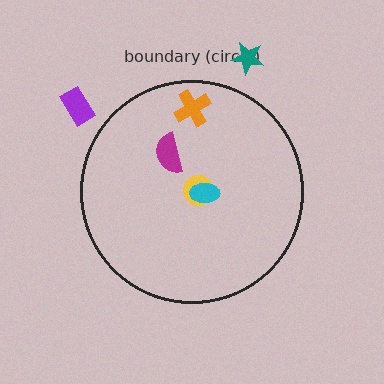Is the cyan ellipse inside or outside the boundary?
Inside.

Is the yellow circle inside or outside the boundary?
Inside.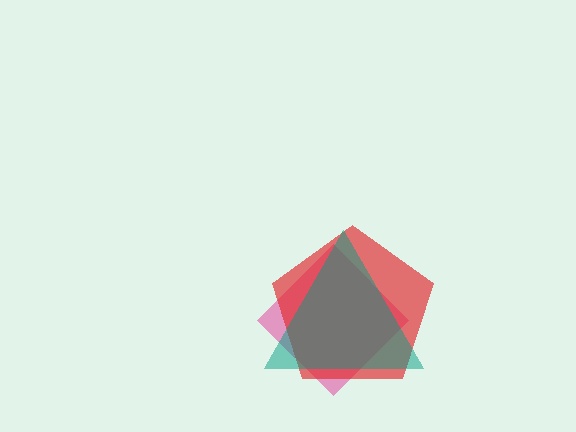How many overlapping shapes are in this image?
There are 3 overlapping shapes in the image.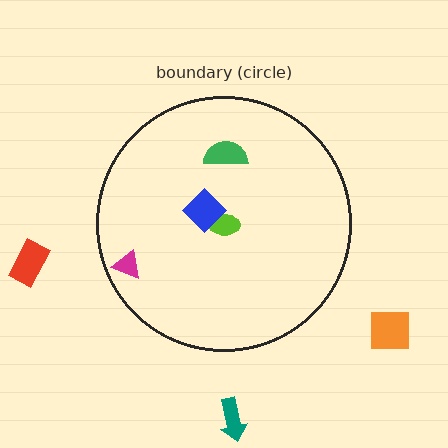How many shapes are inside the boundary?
4 inside, 3 outside.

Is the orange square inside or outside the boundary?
Outside.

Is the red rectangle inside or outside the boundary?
Outside.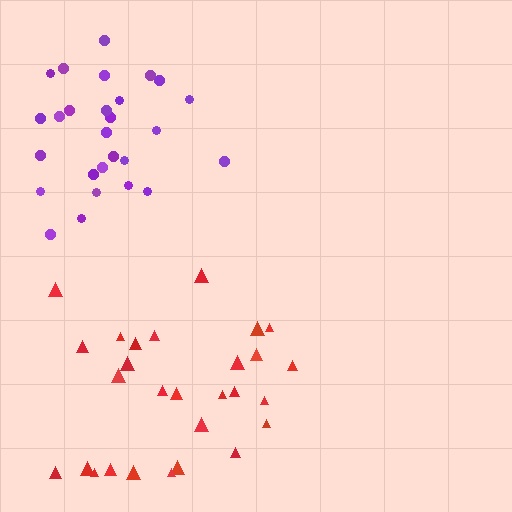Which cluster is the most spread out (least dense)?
Red.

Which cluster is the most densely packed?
Purple.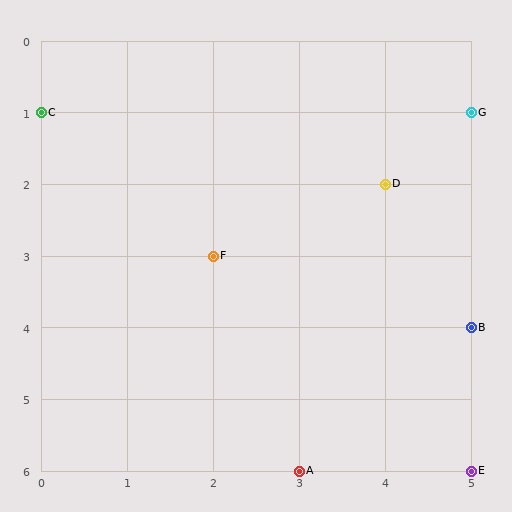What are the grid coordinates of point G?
Point G is at grid coordinates (5, 1).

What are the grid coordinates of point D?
Point D is at grid coordinates (4, 2).